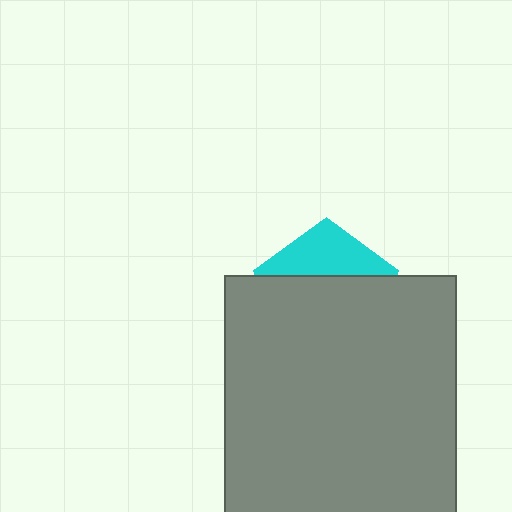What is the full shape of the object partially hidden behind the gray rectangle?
The partially hidden object is a cyan pentagon.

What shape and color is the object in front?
The object in front is a gray rectangle.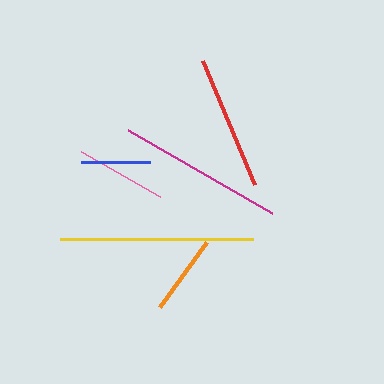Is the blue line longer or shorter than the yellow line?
The yellow line is longer than the blue line.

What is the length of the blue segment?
The blue segment is approximately 69 pixels long.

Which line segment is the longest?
The yellow line is the longest at approximately 193 pixels.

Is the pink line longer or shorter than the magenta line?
The magenta line is longer than the pink line.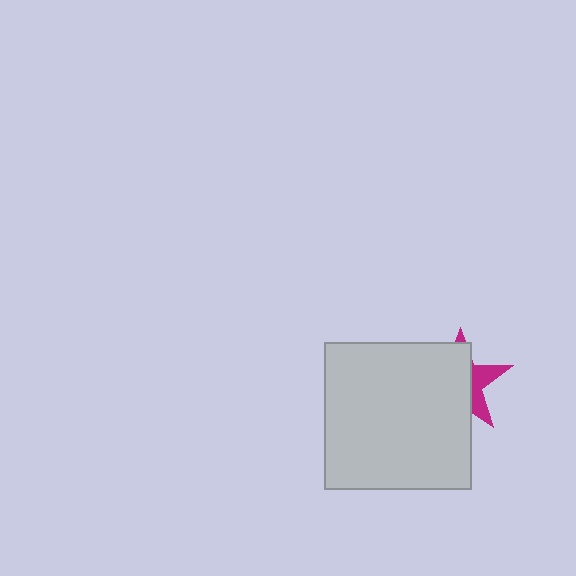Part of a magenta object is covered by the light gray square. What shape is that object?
It is a star.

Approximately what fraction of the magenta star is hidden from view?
Roughly 68% of the magenta star is hidden behind the light gray square.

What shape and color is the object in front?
The object in front is a light gray square.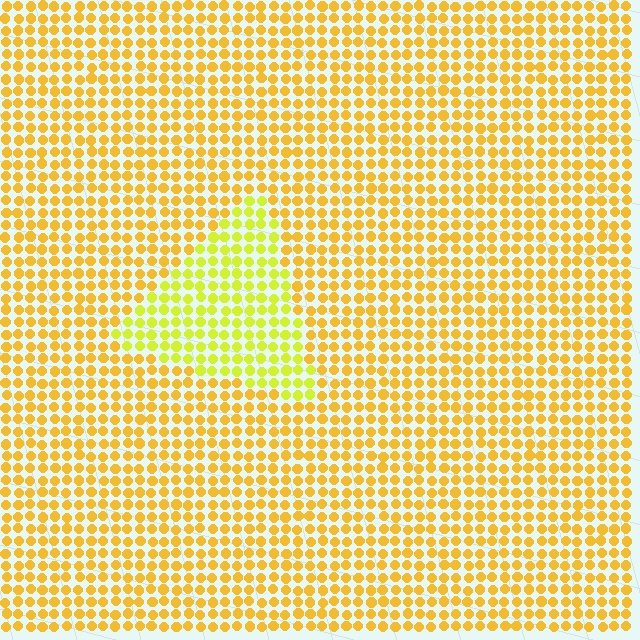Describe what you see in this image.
The image is filled with small yellow elements in a uniform arrangement. A triangle-shaped region is visible where the elements are tinted to a slightly different hue, forming a subtle color boundary.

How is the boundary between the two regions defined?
The boundary is defined purely by a slight shift in hue (about 27 degrees). Spacing, size, and orientation are identical on both sides.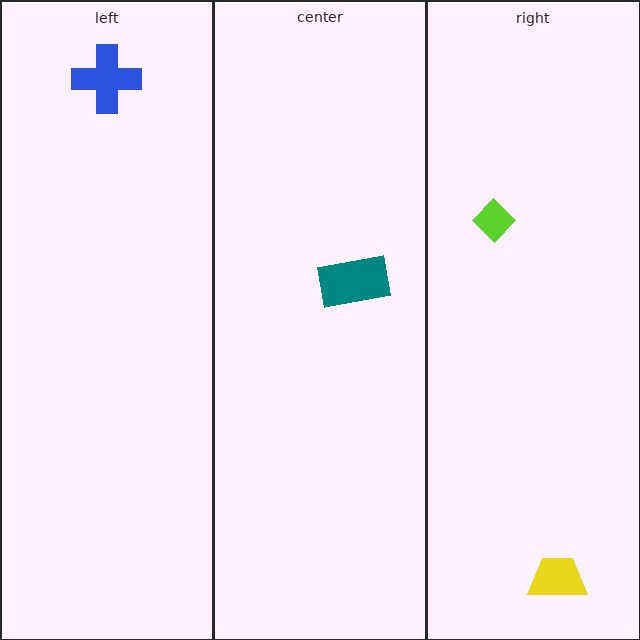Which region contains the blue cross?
The left region.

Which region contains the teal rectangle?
The center region.